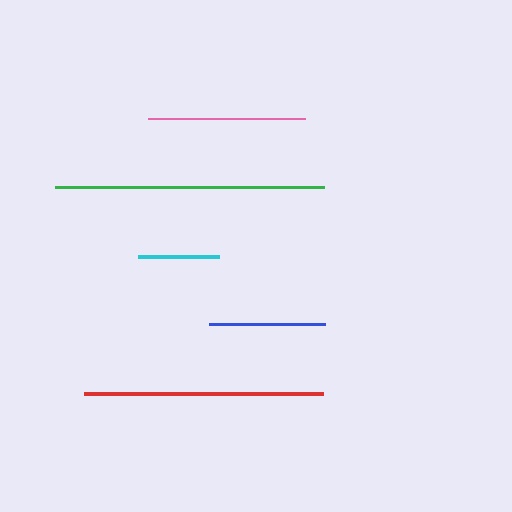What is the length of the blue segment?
The blue segment is approximately 116 pixels long.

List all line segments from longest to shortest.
From longest to shortest: green, red, pink, blue, cyan.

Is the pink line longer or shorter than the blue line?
The pink line is longer than the blue line.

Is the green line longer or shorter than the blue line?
The green line is longer than the blue line.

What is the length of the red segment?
The red segment is approximately 240 pixels long.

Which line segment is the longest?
The green line is the longest at approximately 269 pixels.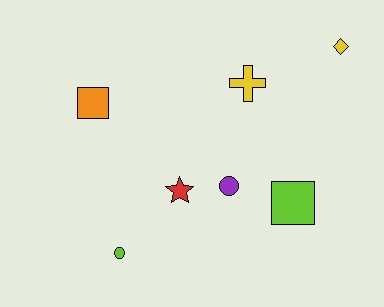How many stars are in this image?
There is 1 star.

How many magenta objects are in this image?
There are no magenta objects.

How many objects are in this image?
There are 7 objects.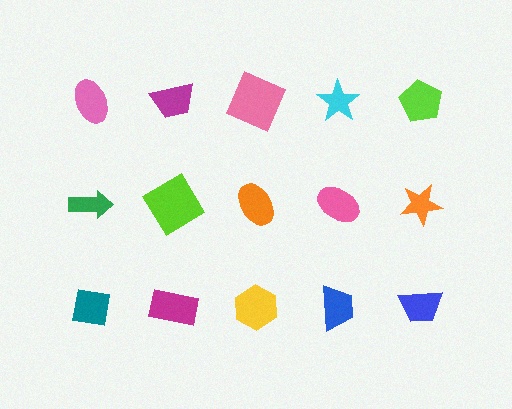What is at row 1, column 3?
A pink square.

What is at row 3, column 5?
A blue trapezoid.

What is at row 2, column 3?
An orange ellipse.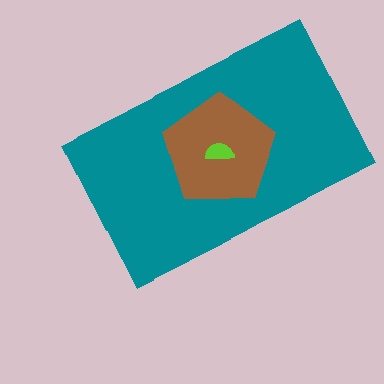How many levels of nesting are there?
3.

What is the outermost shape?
The teal rectangle.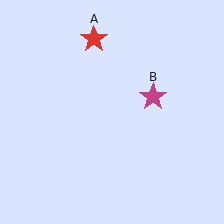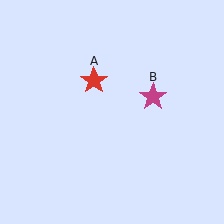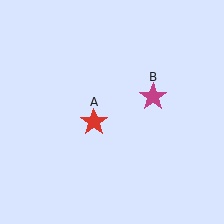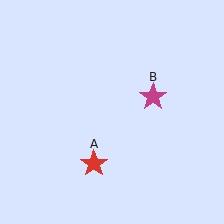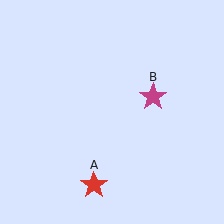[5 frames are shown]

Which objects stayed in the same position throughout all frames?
Magenta star (object B) remained stationary.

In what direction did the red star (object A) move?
The red star (object A) moved down.